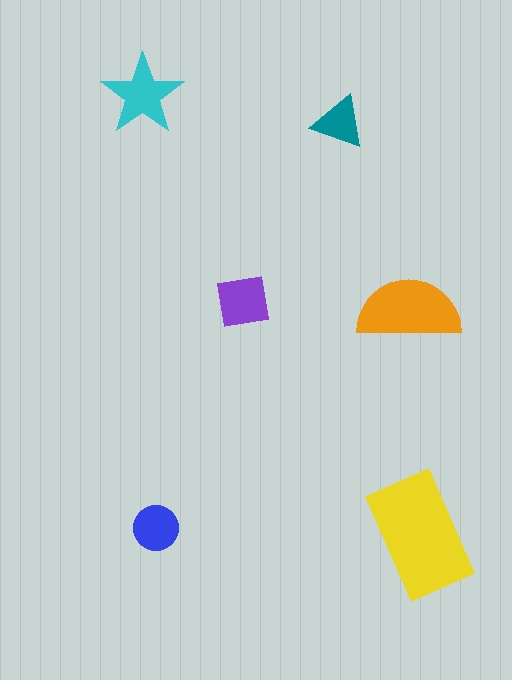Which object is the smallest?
The teal triangle.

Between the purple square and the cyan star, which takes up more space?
The cyan star.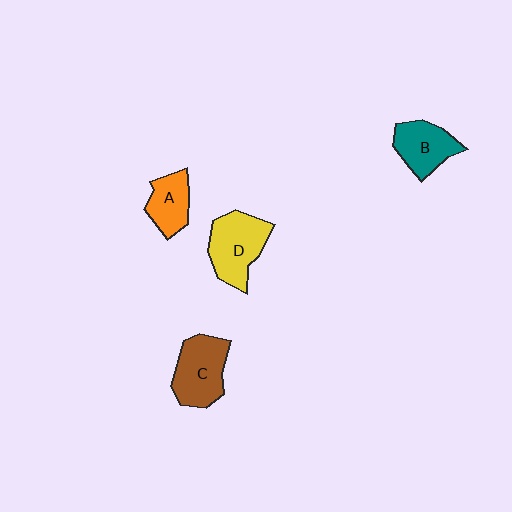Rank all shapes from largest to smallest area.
From largest to smallest: D (yellow), C (brown), B (teal), A (orange).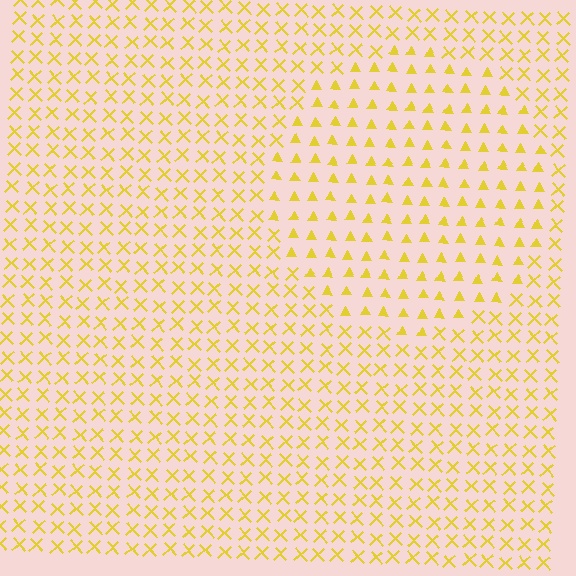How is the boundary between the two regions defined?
The boundary is defined by a change in element shape: triangles inside vs. X marks outside. All elements share the same color and spacing.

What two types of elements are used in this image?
The image uses triangles inside the circle region and X marks outside it.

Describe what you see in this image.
The image is filled with small yellow elements arranged in a uniform grid. A circle-shaped region contains triangles, while the surrounding area contains X marks. The boundary is defined purely by the change in element shape.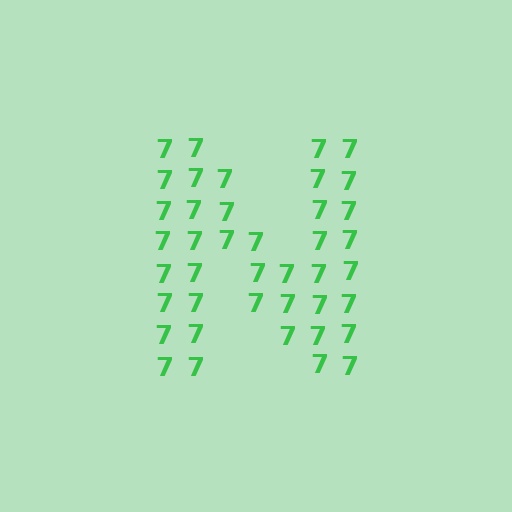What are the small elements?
The small elements are digit 7's.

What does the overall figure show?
The overall figure shows the letter N.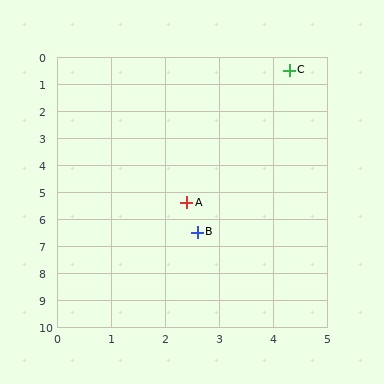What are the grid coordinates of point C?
Point C is at approximately (4.3, 0.5).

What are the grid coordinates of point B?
Point B is at approximately (2.6, 6.5).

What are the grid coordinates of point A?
Point A is at approximately (2.4, 5.4).